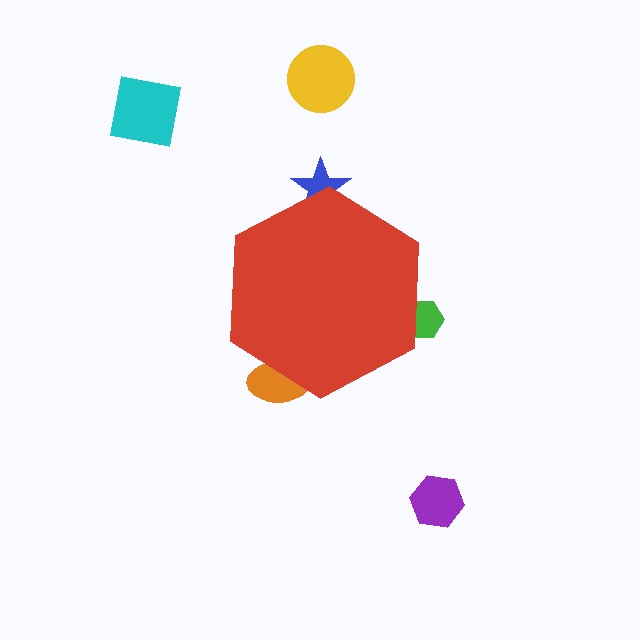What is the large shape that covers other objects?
A red hexagon.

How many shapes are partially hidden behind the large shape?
3 shapes are partially hidden.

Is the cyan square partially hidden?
No, the cyan square is fully visible.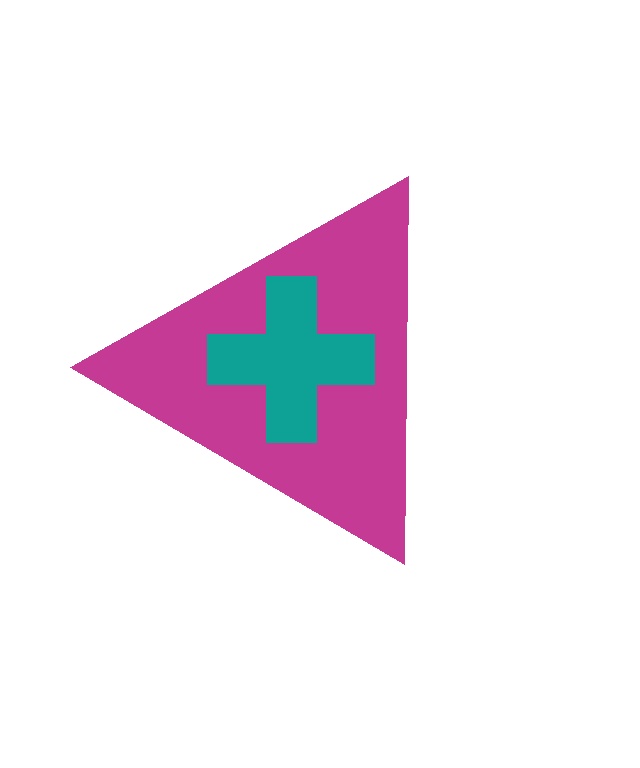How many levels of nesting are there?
2.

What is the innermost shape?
The teal cross.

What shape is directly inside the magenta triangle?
The teal cross.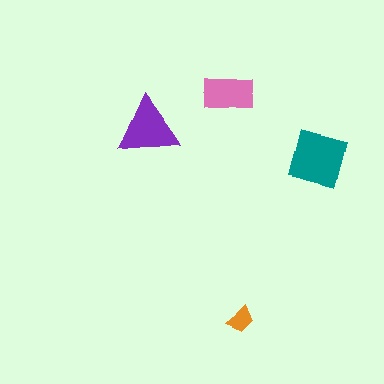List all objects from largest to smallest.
The teal square, the purple triangle, the pink rectangle, the orange trapezoid.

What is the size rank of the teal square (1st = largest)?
1st.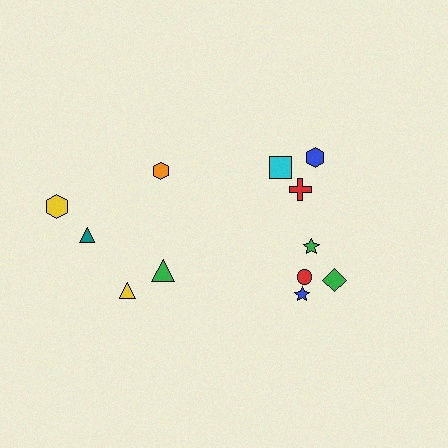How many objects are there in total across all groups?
There are 12 objects.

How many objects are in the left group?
There are 5 objects.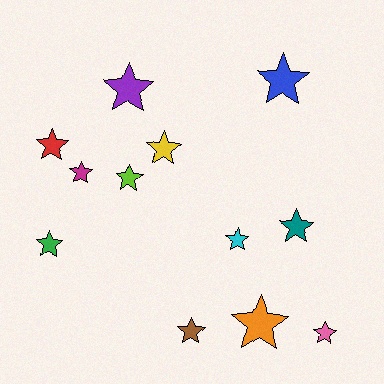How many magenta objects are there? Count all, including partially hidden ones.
There is 1 magenta object.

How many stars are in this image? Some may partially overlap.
There are 12 stars.